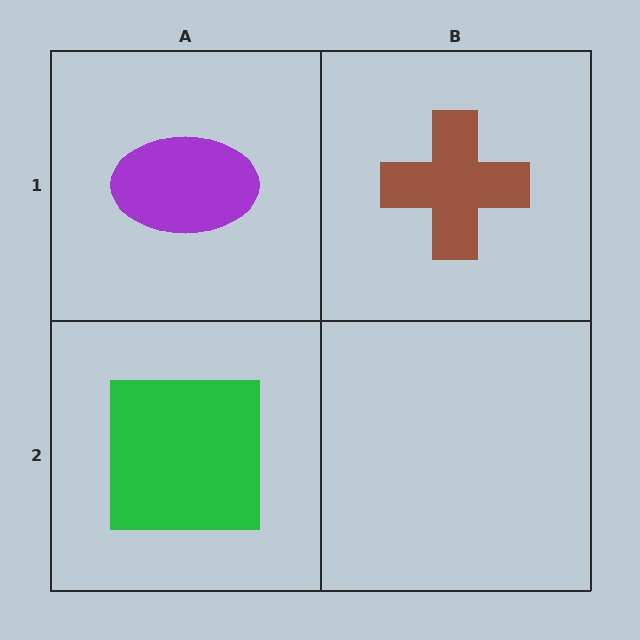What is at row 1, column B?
A brown cross.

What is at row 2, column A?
A green square.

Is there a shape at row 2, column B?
No, that cell is empty.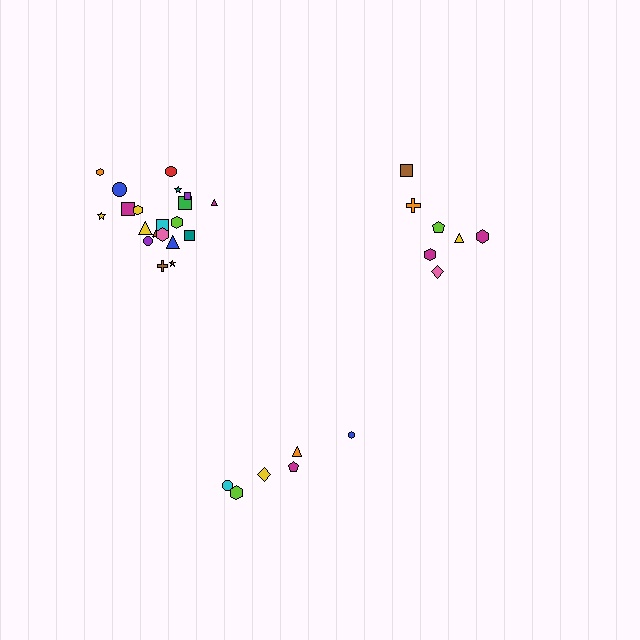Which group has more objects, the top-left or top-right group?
The top-left group.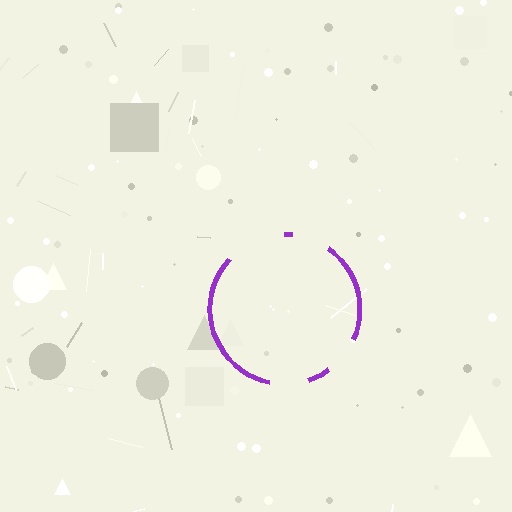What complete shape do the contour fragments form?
The contour fragments form a circle.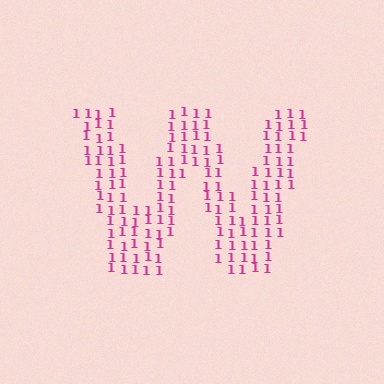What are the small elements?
The small elements are digit 1's.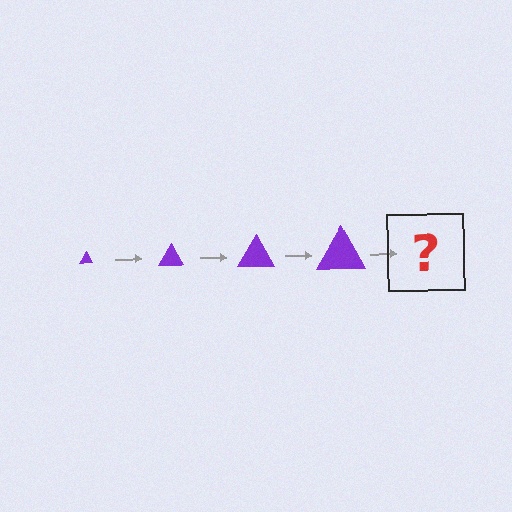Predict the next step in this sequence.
The next step is a purple triangle, larger than the previous one.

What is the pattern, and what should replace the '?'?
The pattern is that the triangle gets progressively larger each step. The '?' should be a purple triangle, larger than the previous one.